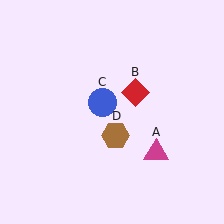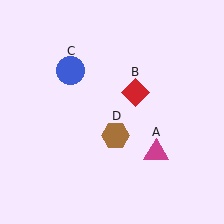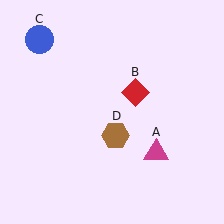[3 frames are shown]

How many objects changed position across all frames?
1 object changed position: blue circle (object C).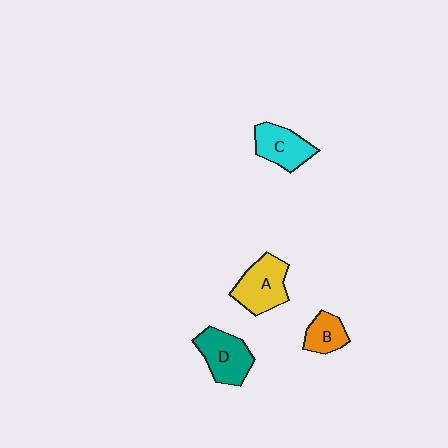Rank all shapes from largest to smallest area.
From largest to smallest: A (yellow), D (teal), C (cyan), B (orange).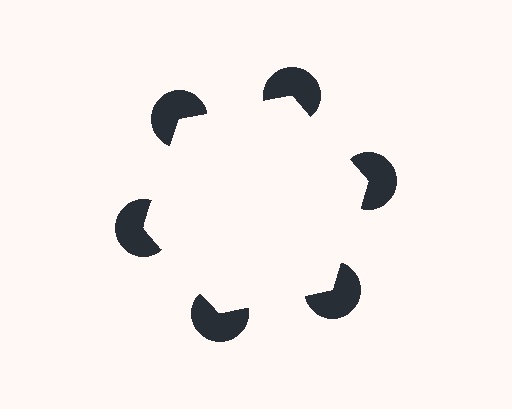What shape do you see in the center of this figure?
An illusory hexagon — its edges are inferred from the aligned wedge cuts in the pac-man discs, not physically drawn.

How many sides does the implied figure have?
6 sides.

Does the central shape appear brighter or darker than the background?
It typically appears slightly brighter than the background, even though no actual brightness change is drawn.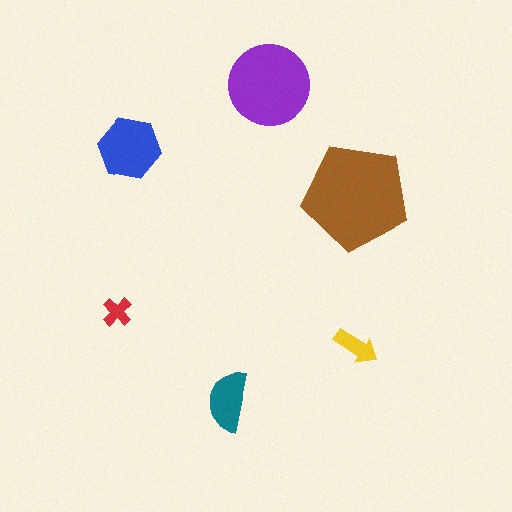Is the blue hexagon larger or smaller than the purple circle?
Smaller.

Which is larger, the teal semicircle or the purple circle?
The purple circle.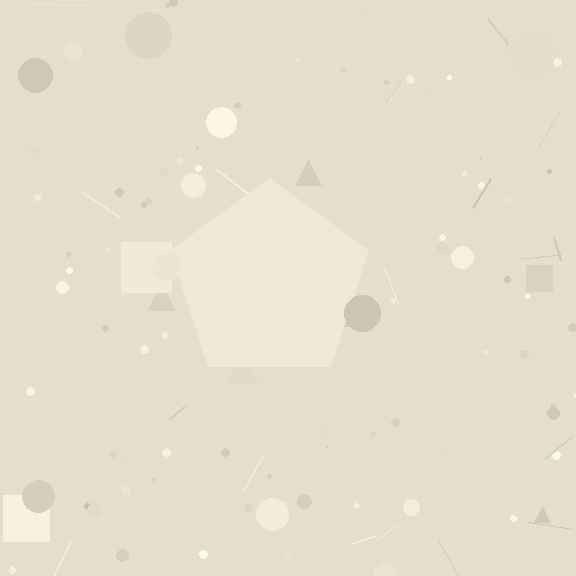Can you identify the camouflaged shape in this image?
The camouflaged shape is a pentagon.